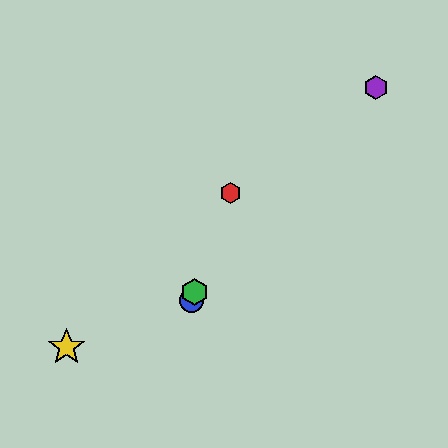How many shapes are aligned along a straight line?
3 shapes (the red hexagon, the blue circle, the green hexagon) are aligned along a straight line.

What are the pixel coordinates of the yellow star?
The yellow star is at (67, 347).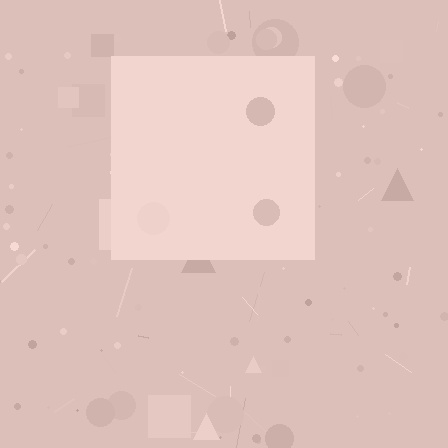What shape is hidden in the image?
A square is hidden in the image.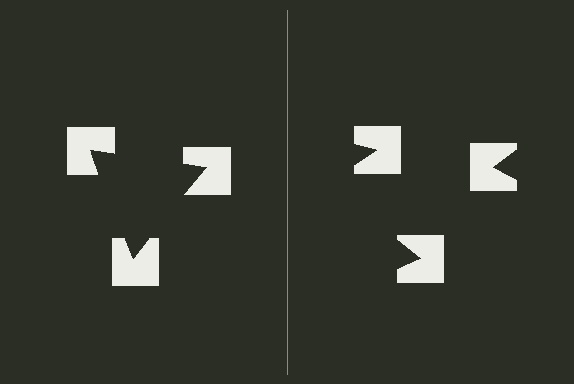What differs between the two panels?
The notched squares are positioned identically on both sides; only the wedge orientations differ. On the left they align to a triangle; on the right they are misaligned.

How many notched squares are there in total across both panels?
6 — 3 on each side.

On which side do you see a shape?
An illusory triangle appears on the left side. On the right side the wedge cuts are rotated, so no coherent shape forms.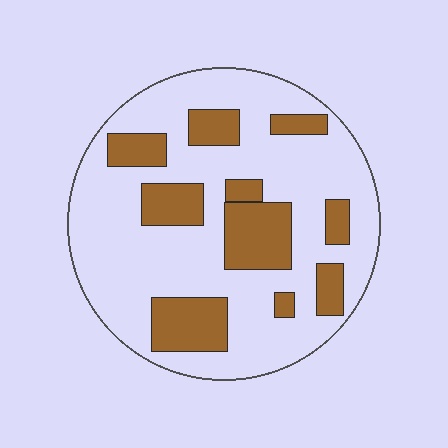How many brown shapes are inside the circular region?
10.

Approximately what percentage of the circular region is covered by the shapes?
Approximately 25%.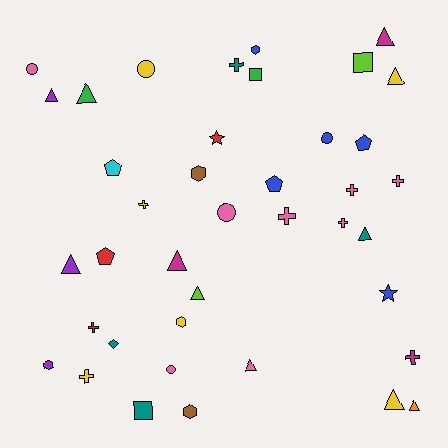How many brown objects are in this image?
There are 2 brown objects.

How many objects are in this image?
There are 40 objects.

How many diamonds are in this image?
There is 1 diamond.